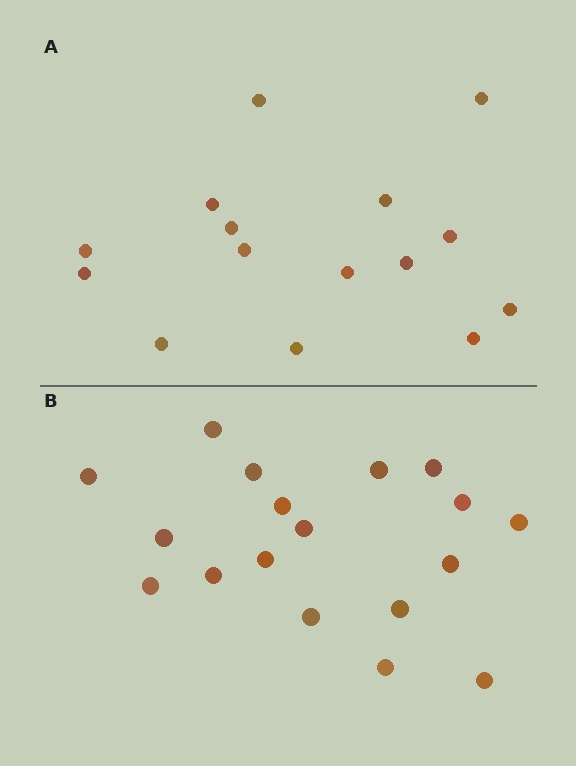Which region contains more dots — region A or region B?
Region B (the bottom region) has more dots.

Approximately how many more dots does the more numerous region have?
Region B has just a few more — roughly 2 or 3 more dots than region A.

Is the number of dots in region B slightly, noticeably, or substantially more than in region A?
Region B has only slightly more — the two regions are fairly close. The ratio is roughly 1.2 to 1.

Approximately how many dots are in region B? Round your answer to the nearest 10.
About 20 dots. (The exact count is 18, which rounds to 20.)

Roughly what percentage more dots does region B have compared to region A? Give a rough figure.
About 20% more.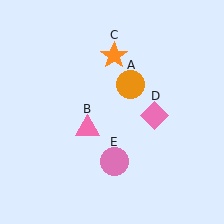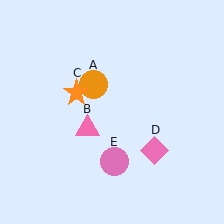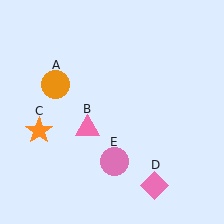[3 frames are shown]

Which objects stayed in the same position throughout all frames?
Pink triangle (object B) and pink circle (object E) remained stationary.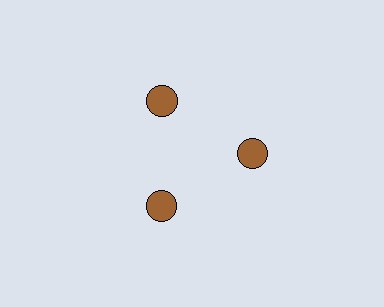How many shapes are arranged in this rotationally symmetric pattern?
There are 3 shapes, arranged in 3 groups of 1.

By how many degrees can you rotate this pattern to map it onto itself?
The pattern maps onto itself every 120 degrees of rotation.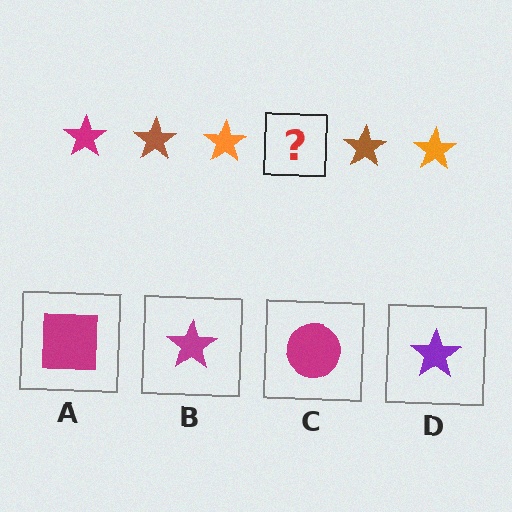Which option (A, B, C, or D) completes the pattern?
B.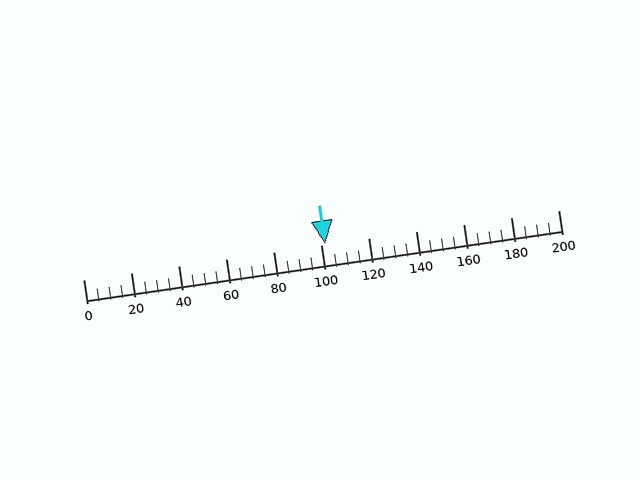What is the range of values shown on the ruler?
The ruler shows values from 0 to 200.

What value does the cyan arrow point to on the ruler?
The cyan arrow points to approximately 102.